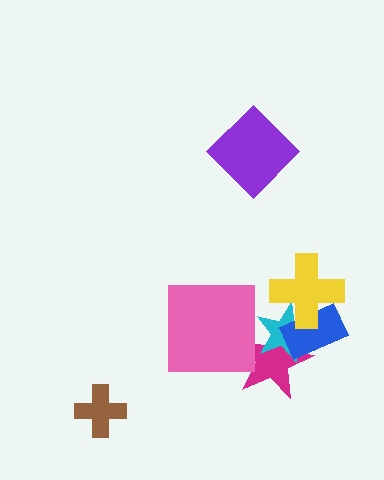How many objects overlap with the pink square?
1 object overlaps with the pink square.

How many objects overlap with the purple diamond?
0 objects overlap with the purple diamond.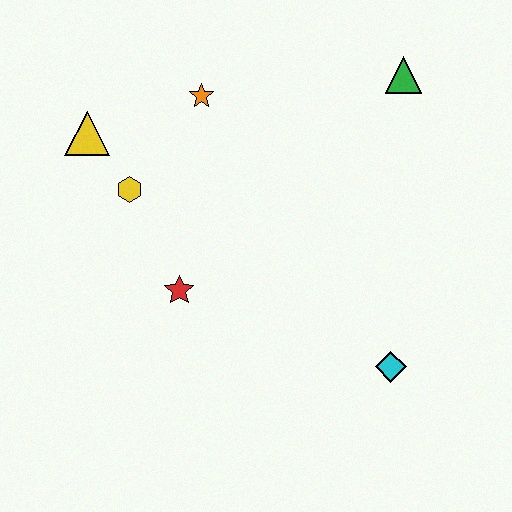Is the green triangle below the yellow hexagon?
No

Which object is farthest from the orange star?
The cyan diamond is farthest from the orange star.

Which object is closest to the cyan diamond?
The red star is closest to the cyan diamond.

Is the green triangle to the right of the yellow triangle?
Yes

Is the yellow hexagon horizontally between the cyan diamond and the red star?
No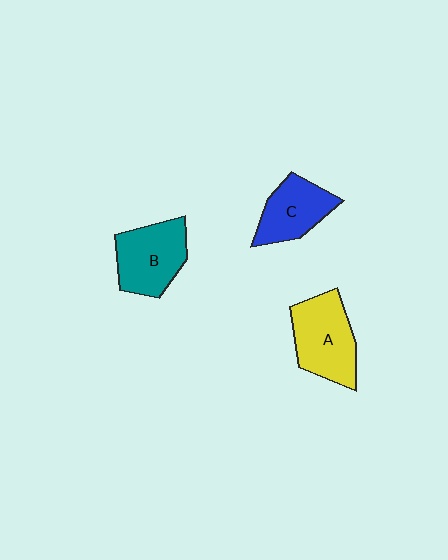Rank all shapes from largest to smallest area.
From largest to smallest: A (yellow), B (teal), C (blue).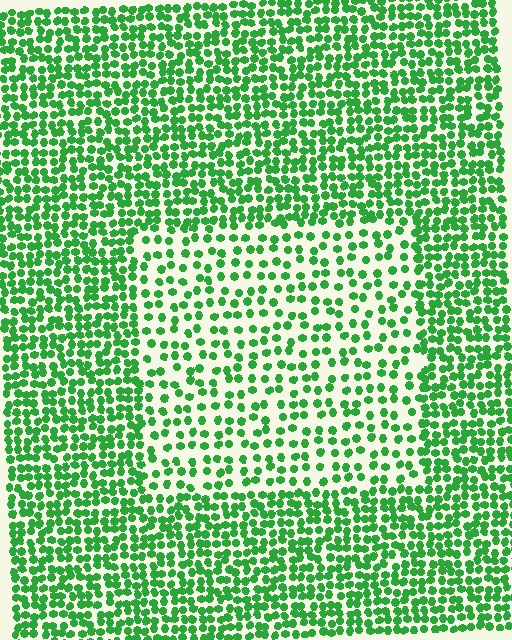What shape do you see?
I see a rectangle.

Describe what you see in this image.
The image contains small green elements arranged at two different densities. A rectangle-shaped region is visible where the elements are less densely packed than the surrounding area.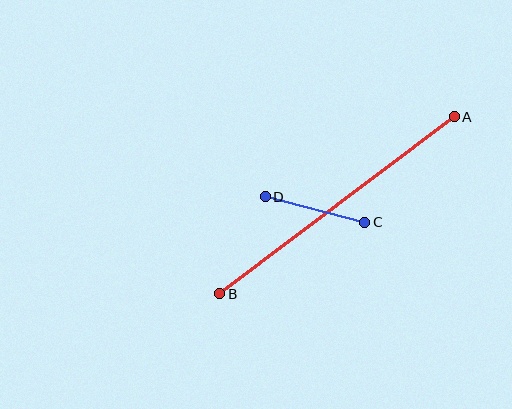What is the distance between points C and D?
The distance is approximately 102 pixels.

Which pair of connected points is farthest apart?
Points A and B are farthest apart.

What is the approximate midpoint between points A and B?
The midpoint is at approximately (337, 205) pixels.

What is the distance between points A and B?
The distance is approximately 294 pixels.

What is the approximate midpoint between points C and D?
The midpoint is at approximately (315, 210) pixels.